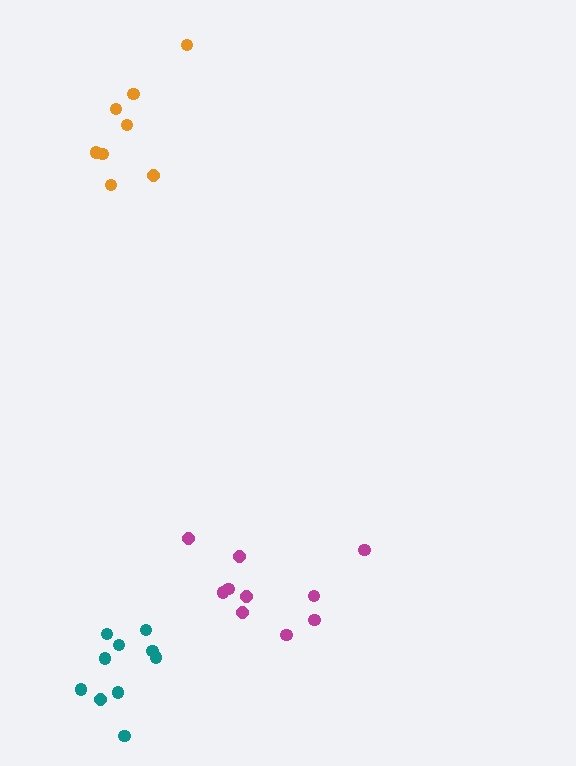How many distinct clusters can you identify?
There are 3 distinct clusters.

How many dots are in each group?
Group 1: 10 dots, Group 2: 10 dots, Group 3: 8 dots (28 total).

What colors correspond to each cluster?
The clusters are colored: magenta, teal, orange.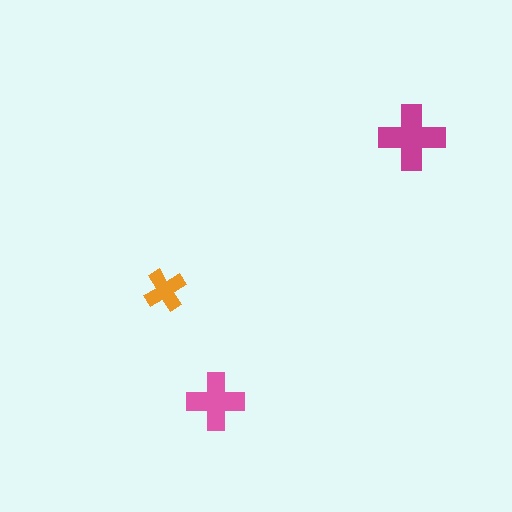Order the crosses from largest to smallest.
the magenta one, the pink one, the orange one.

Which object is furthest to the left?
The orange cross is leftmost.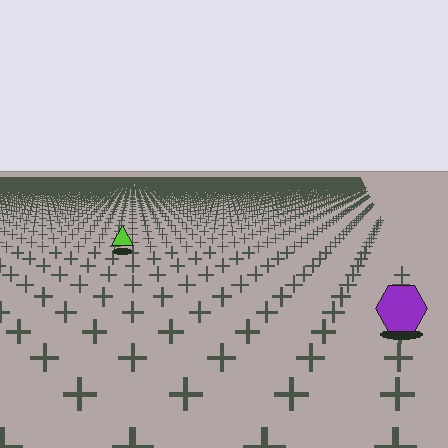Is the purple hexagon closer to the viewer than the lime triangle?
Yes. The purple hexagon is closer — you can tell from the texture gradient: the ground texture is coarser near it.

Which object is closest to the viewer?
The purple hexagon is closest. The texture marks near it are larger and more spread out.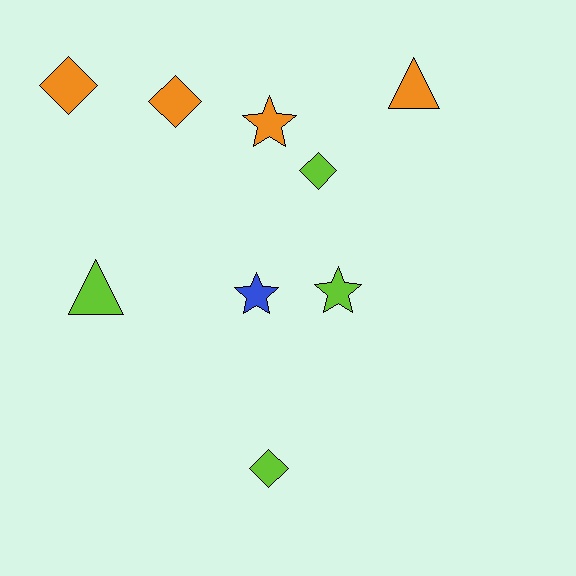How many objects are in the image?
There are 9 objects.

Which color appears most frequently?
Orange, with 4 objects.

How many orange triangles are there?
There is 1 orange triangle.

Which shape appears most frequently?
Diamond, with 4 objects.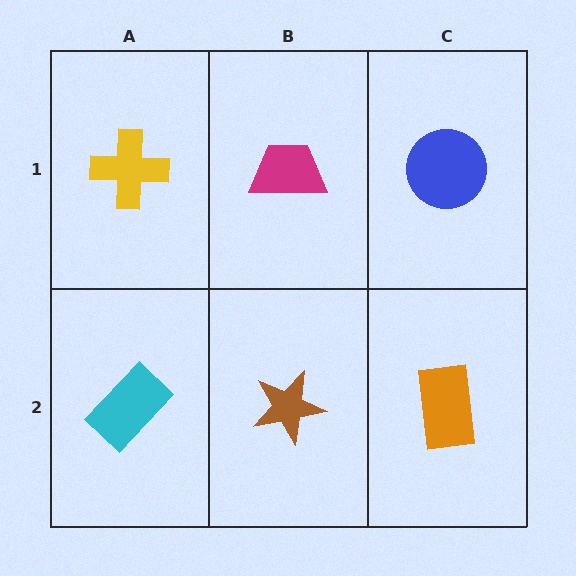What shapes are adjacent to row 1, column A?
A cyan rectangle (row 2, column A), a magenta trapezoid (row 1, column B).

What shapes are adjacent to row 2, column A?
A yellow cross (row 1, column A), a brown star (row 2, column B).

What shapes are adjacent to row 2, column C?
A blue circle (row 1, column C), a brown star (row 2, column B).